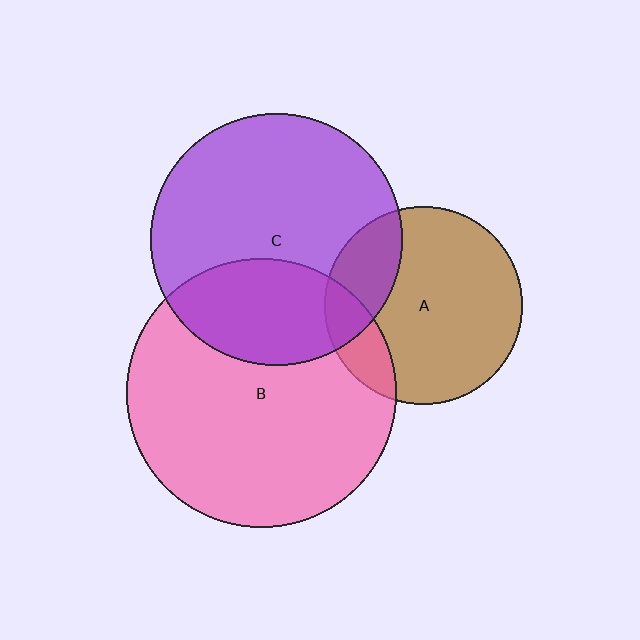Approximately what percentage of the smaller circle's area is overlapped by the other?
Approximately 15%.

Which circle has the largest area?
Circle B (pink).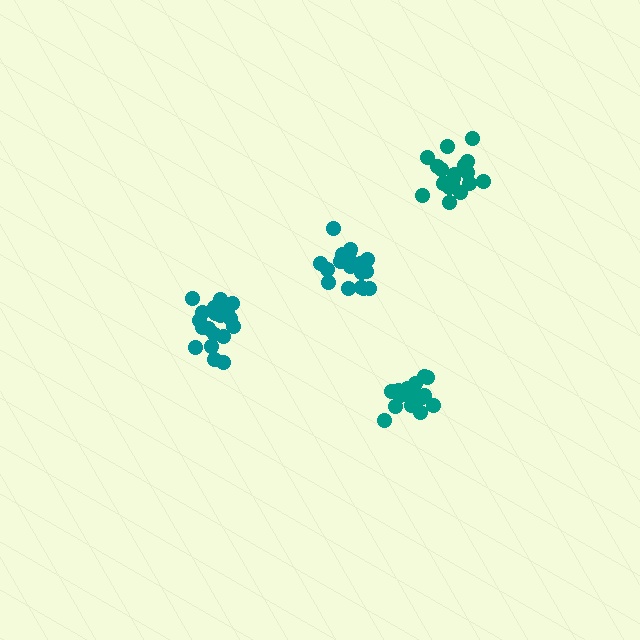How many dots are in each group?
Group 1: 19 dots, Group 2: 19 dots, Group 3: 18 dots, Group 4: 21 dots (77 total).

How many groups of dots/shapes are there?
There are 4 groups.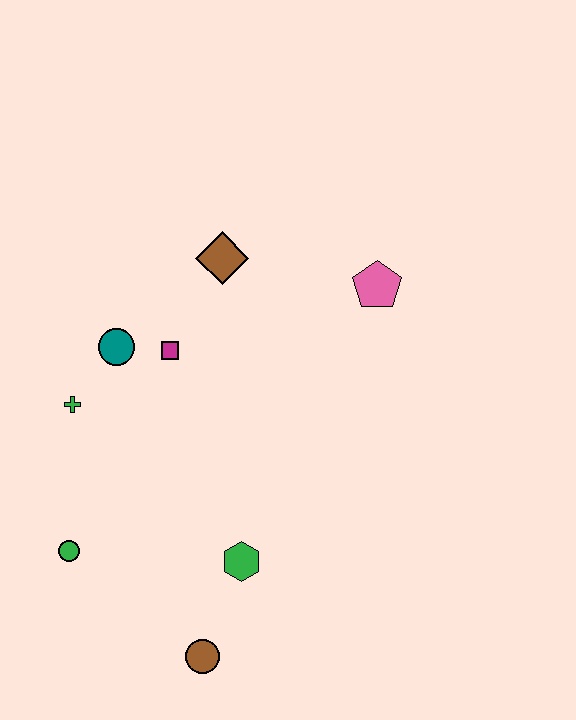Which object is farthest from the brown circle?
The pink pentagon is farthest from the brown circle.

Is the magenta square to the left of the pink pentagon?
Yes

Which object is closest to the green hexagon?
The brown circle is closest to the green hexagon.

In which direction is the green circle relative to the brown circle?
The green circle is to the left of the brown circle.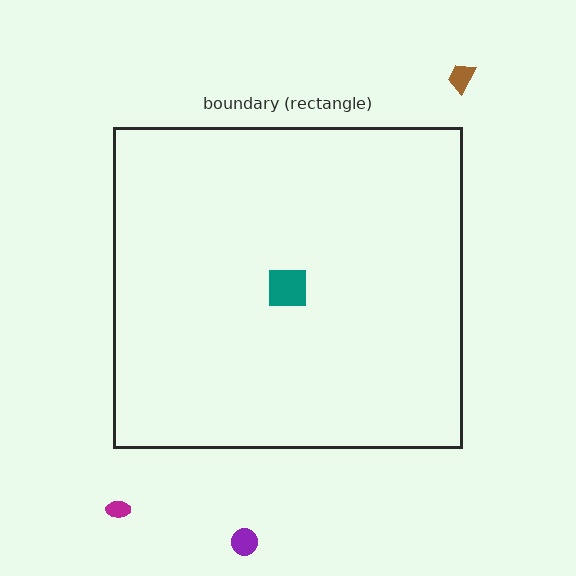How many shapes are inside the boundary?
1 inside, 3 outside.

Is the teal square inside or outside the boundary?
Inside.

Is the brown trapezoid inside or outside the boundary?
Outside.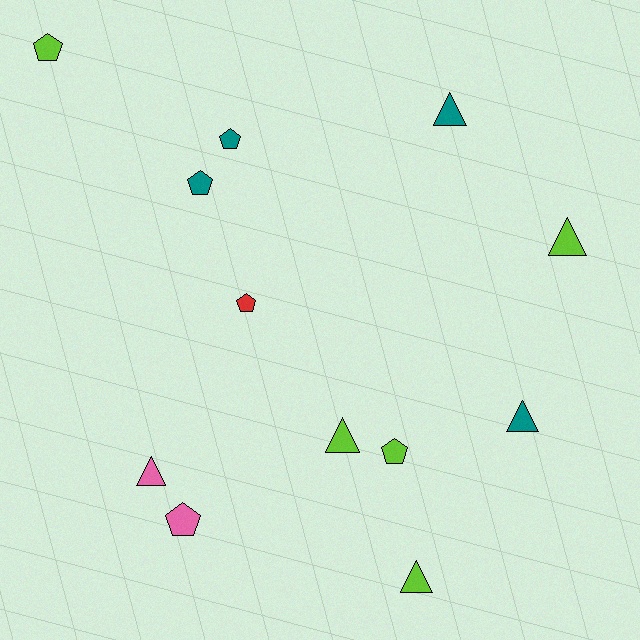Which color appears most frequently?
Lime, with 5 objects.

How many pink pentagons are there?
There is 1 pink pentagon.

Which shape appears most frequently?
Triangle, with 6 objects.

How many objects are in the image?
There are 12 objects.